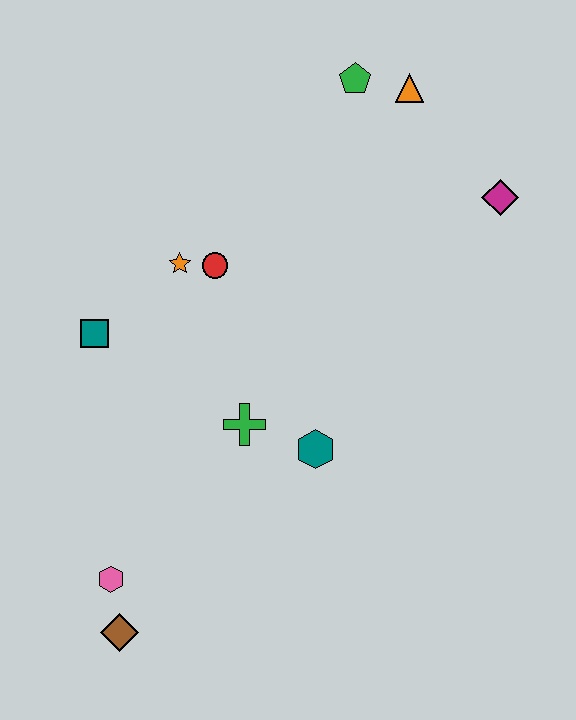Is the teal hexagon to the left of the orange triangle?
Yes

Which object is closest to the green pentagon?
The orange triangle is closest to the green pentagon.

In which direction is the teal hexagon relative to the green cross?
The teal hexagon is to the right of the green cross.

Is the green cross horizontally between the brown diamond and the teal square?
No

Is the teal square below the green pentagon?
Yes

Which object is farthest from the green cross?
The orange triangle is farthest from the green cross.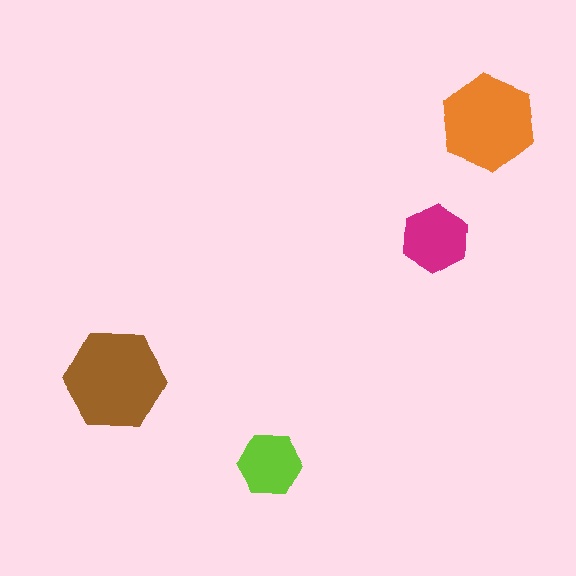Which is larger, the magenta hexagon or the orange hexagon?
The orange one.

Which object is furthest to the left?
The brown hexagon is leftmost.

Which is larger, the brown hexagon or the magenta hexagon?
The brown one.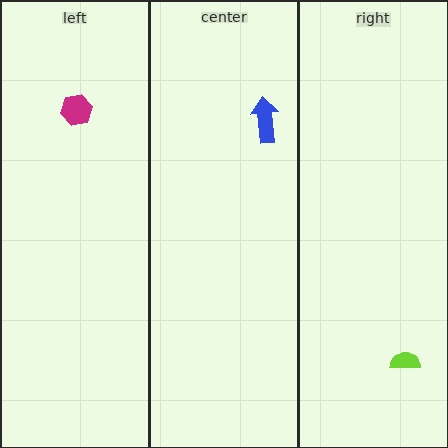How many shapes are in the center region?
1.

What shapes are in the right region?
The lime semicircle.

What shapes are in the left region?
The magenta hexagon.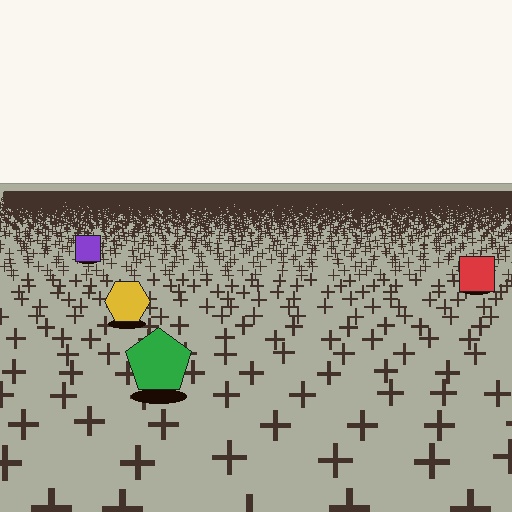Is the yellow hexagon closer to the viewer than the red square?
Yes. The yellow hexagon is closer — you can tell from the texture gradient: the ground texture is coarser near it.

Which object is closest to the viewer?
The green pentagon is closest. The texture marks near it are larger and more spread out.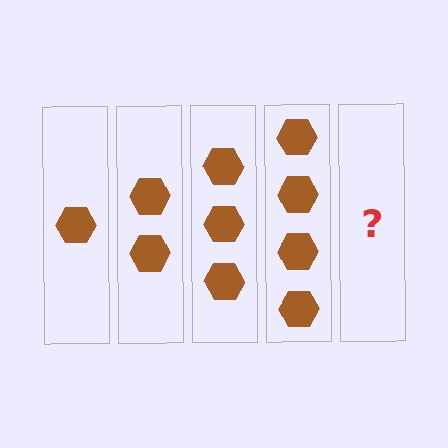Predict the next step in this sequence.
The next step is 5 hexagons.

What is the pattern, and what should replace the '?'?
The pattern is that each step adds one more hexagon. The '?' should be 5 hexagons.